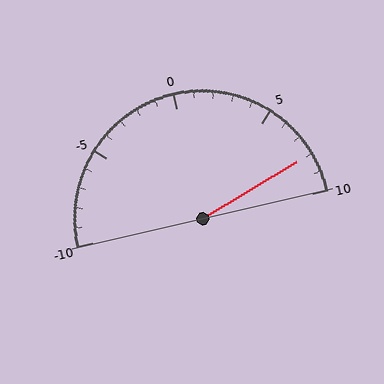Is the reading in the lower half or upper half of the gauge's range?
The reading is in the upper half of the range (-10 to 10).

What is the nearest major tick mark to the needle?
The nearest major tick mark is 10.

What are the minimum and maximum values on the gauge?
The gauge ranges from -10 to 10.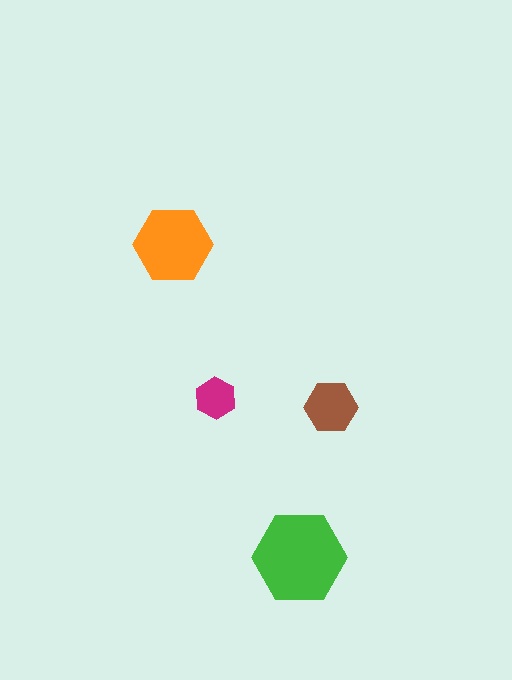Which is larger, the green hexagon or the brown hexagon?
The green one.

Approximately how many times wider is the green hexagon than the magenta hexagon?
About 2 times wider.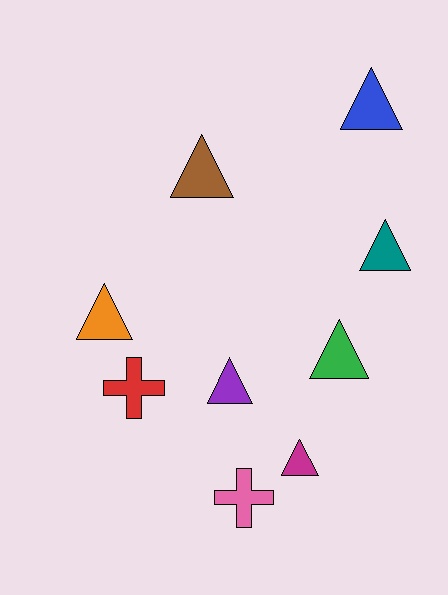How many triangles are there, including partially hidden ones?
There are 7 triangles.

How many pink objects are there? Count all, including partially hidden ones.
There is 1 pink object.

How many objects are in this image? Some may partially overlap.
There are 9 objects.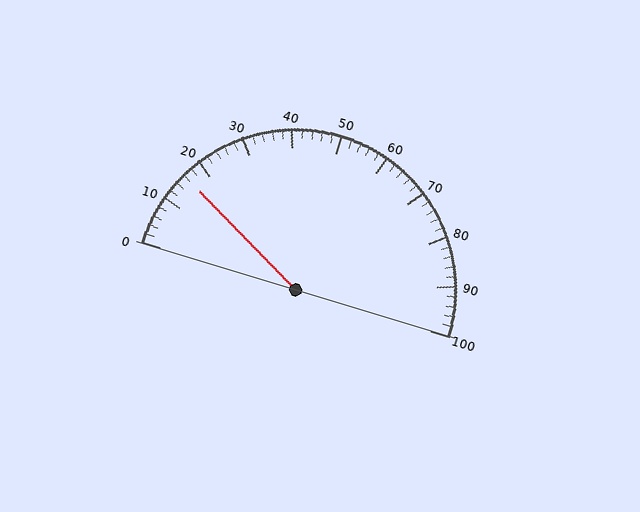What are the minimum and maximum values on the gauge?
The gauge ranges from 0 to 100.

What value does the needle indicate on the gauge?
The needle indicates approximately 16.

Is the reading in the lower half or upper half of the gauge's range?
The reading is in the lower half of the range (0 to 100).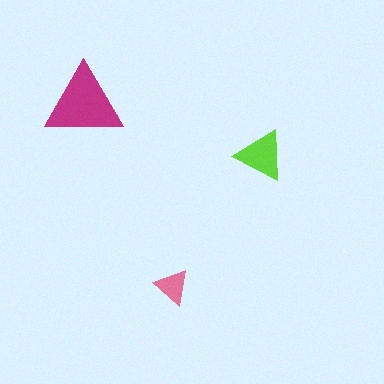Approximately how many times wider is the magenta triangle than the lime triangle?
About 1.5 times wider.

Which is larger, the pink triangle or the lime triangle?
The lime one.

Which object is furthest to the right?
The lime triangle is rightmost.